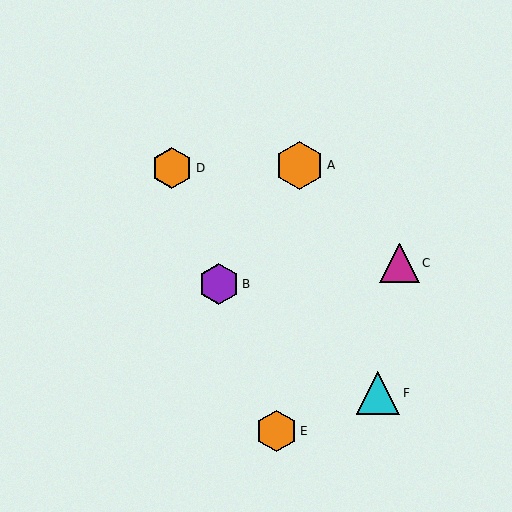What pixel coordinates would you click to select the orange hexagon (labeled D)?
Click at (172, 168) to select the orange hexagon D.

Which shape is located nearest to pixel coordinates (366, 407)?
The cyan triangle (labeled F) at (378, 393) is nearest to that location.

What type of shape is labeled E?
Shape E is an orange hexagon.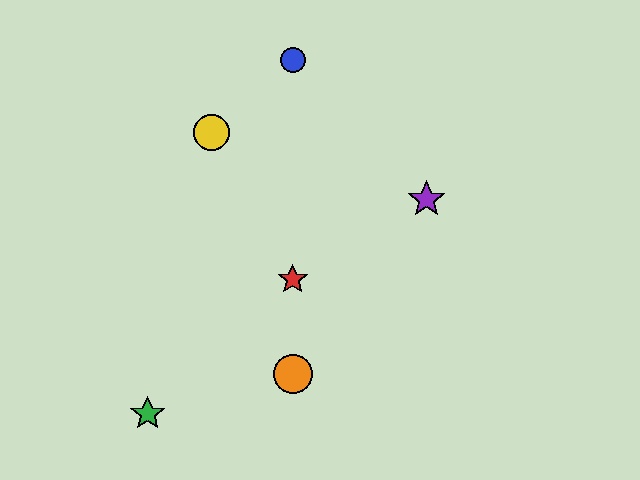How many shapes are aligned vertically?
3 shapes (the red star, the blue circle, the orange circle) are aligned vertically.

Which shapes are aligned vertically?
The red star, the blue circle, the orange circle are aligned vertically.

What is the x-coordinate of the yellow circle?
The yellow circle is at x≈212.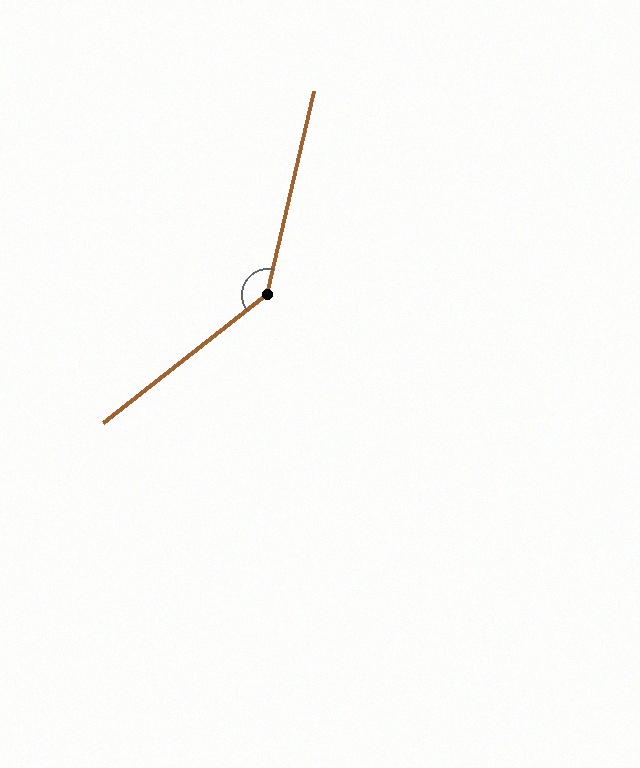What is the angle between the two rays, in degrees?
Approximately 141 degrees.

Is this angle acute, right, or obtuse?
It is obtuse.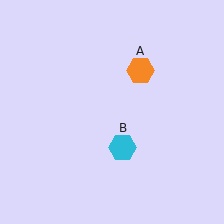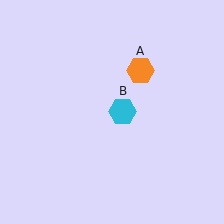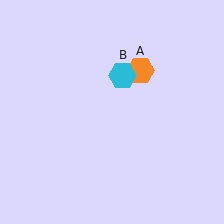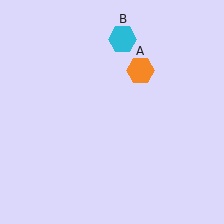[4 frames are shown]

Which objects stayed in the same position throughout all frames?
Orange hexagon (object A) remained stationary.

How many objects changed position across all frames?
1 object changed position: cyan hexagon (object B).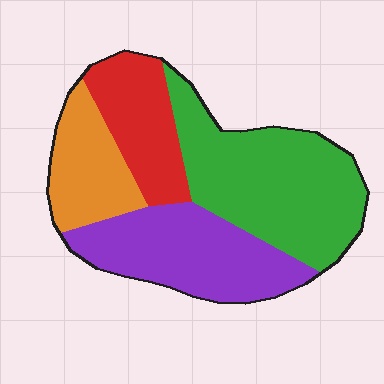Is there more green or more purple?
Green.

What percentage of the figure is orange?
Orange covers 16% of the figure.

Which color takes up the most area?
Green, at roughly 40%.